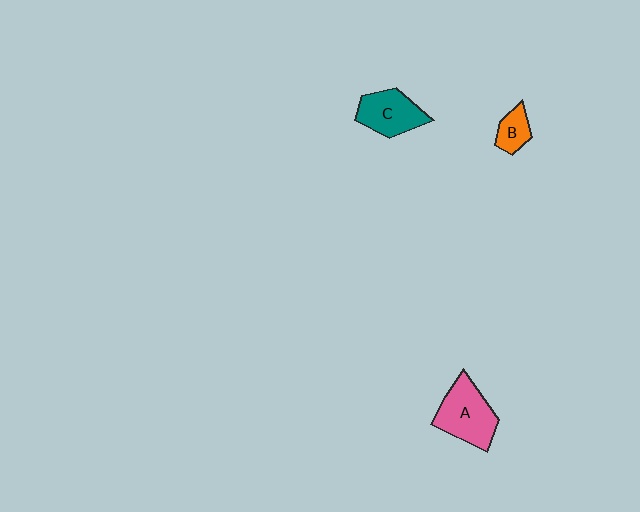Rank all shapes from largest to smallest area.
From largest to smallest: A (pink), C (teal), B (orange).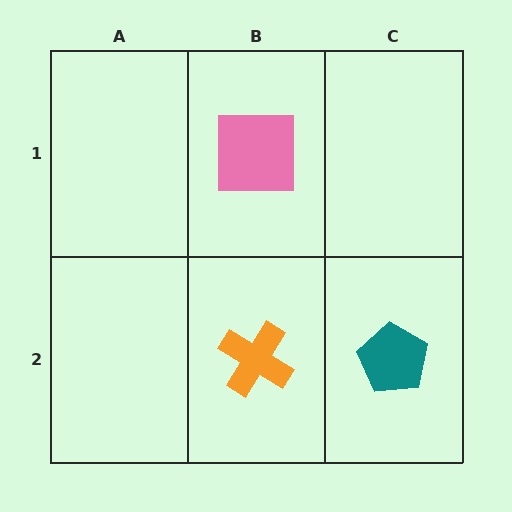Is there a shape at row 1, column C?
No, that cell is empty.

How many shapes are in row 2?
2 shapes.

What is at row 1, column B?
A pink square.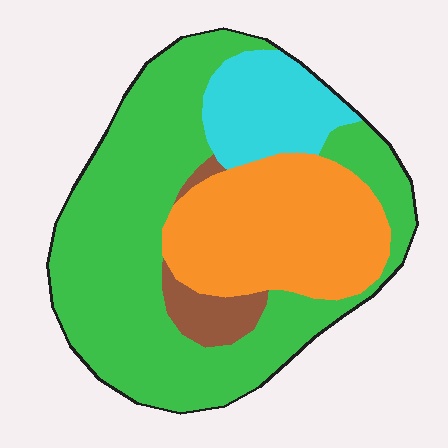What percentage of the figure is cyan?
Cyan takes up about one eighth (1/8) of the figure.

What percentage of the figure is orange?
Orange covers 27% of the figure.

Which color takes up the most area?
Green, at roughly 55%.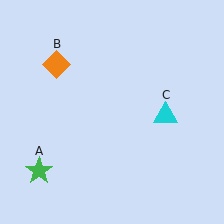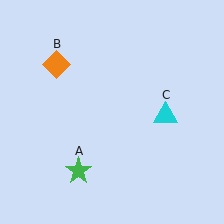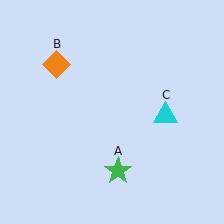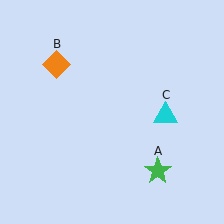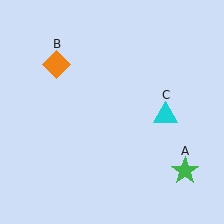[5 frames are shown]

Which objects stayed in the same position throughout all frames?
Orange diamond (object B) and cyan triangle (object C) remained stationary.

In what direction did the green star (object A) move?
The green star (object A) moved right.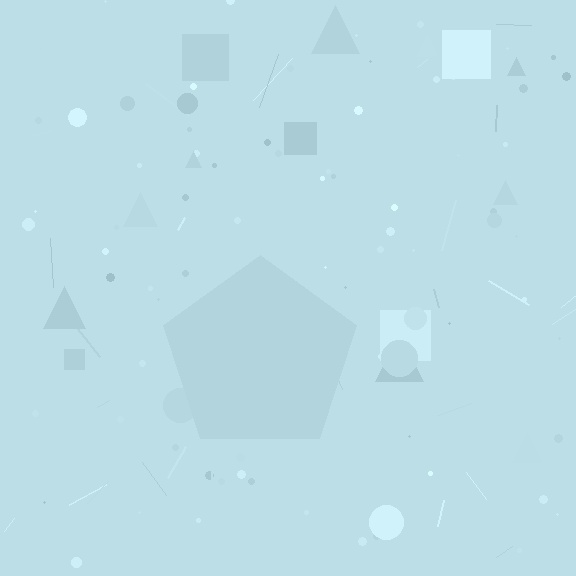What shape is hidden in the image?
A pentagon is hidden in the image.